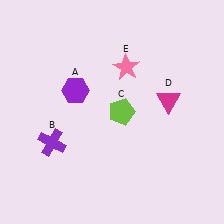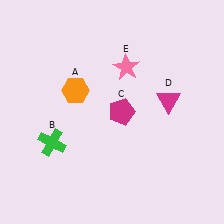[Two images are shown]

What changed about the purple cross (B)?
In Image 1, B is purple. In Image 2, it changed to green.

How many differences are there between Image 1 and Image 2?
There are 3 differences between the two images.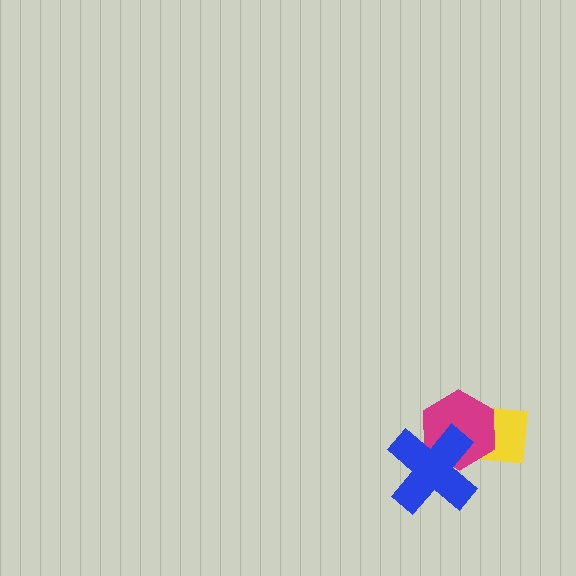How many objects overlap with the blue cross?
2 objects overlap with the blue cross.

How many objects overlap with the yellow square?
2 objects overlap with the yellow square.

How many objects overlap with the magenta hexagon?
2 objects overlap with the magenta hexagon.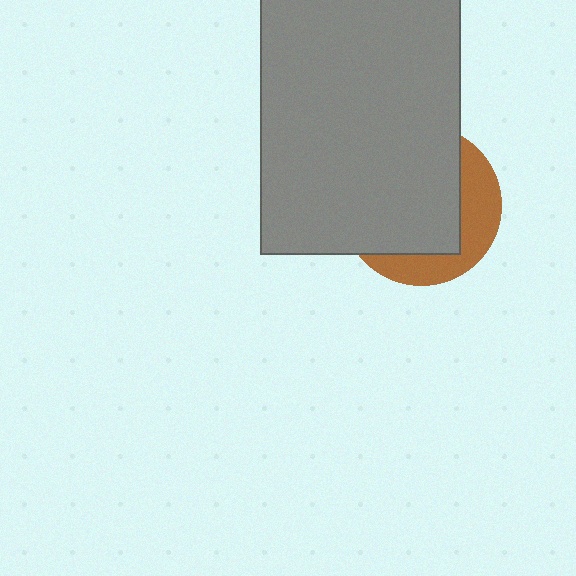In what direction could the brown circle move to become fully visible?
The brown circle could move toward the lower-right. That would shift it out from behind the gray rectangle entirely.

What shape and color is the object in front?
The object in front is a gray rectangle.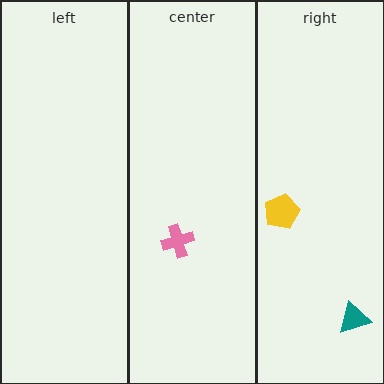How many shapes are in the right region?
2.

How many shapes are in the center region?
1.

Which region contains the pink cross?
The center region.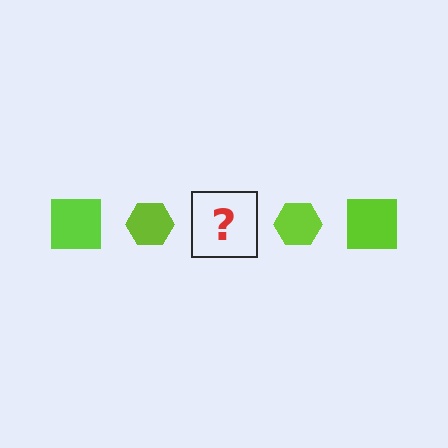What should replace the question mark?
The question mark should be replaced with a lime square.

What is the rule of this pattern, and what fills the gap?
The rule is that the pattern cycles through square, hexagon shapes in lime. The gap should be filled with a lime square.